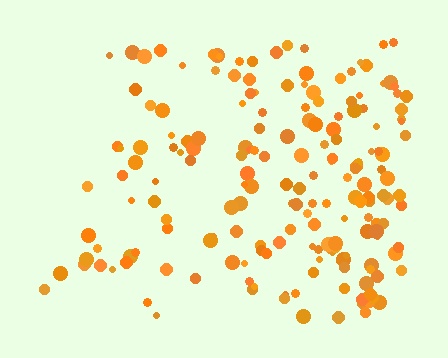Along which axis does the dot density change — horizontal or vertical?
Horizontal.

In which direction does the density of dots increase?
From left to right, with the right side densest.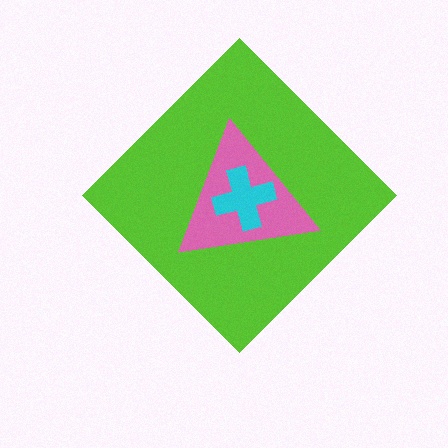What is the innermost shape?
The cyan cross.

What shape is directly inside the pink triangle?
The cyan cross.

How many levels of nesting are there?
3.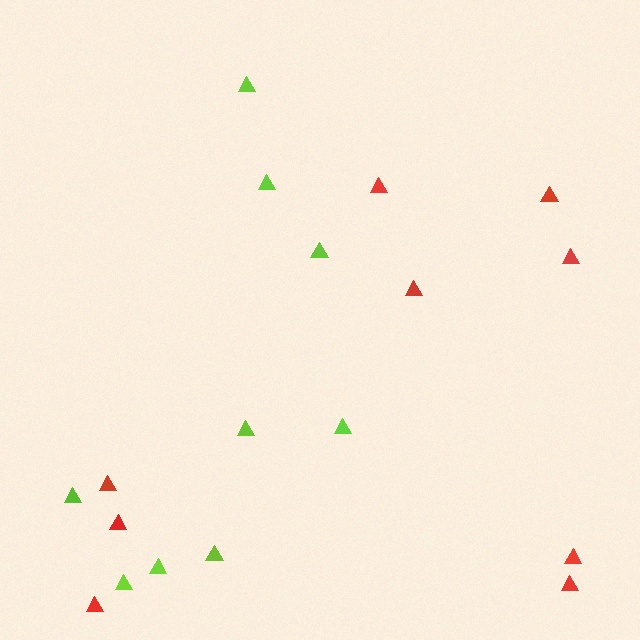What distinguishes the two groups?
There are 2 groups: one group of red triangles (9) and one group of lime triangles (9).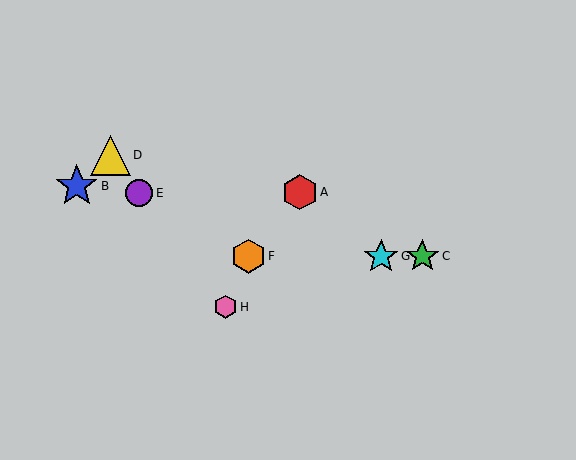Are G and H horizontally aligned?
No, G is at y≈256 and H is at y≈307.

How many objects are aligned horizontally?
3 objects (C, F, G) are aligned horizontally.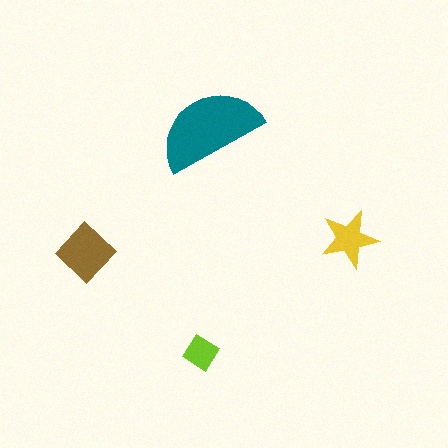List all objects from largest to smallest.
The teal semicircle, the brown diamond, the yellow star, the lime diamond.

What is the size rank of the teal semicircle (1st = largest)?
1st.